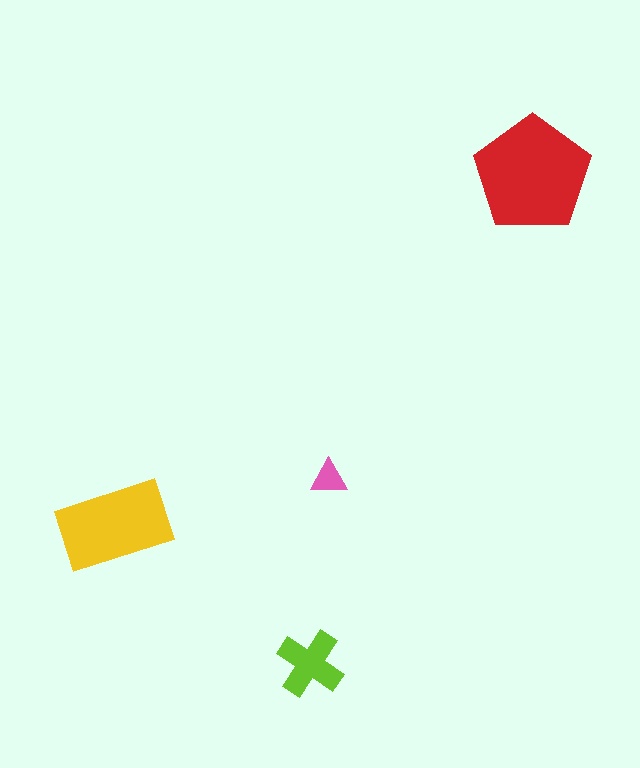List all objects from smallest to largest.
The pink triangle, the lime cross, the yellow rectangle, the red pentagon.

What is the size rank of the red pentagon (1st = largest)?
1st.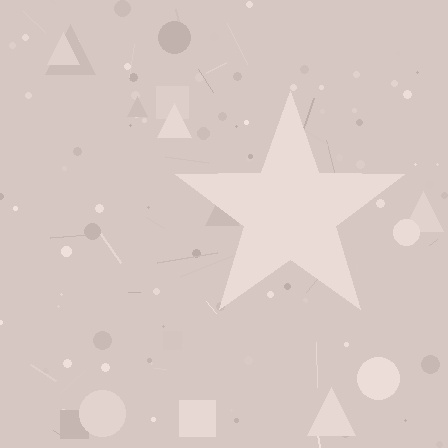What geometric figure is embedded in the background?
A star is embedded in the background.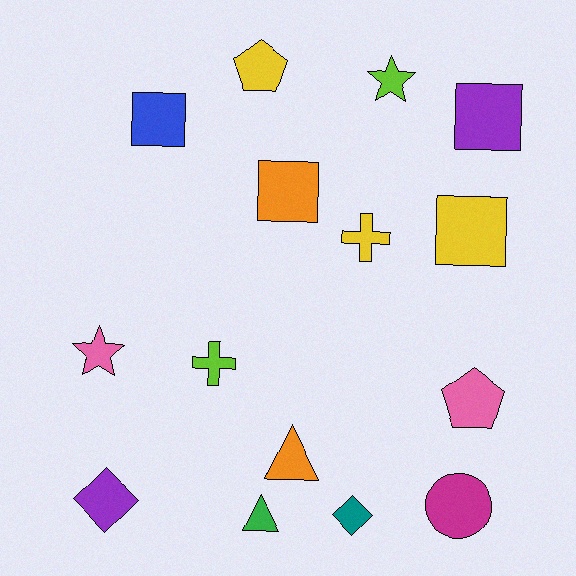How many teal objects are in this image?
There is 1 teal object.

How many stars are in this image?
There are 2 stars.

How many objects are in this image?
There are 15 objects.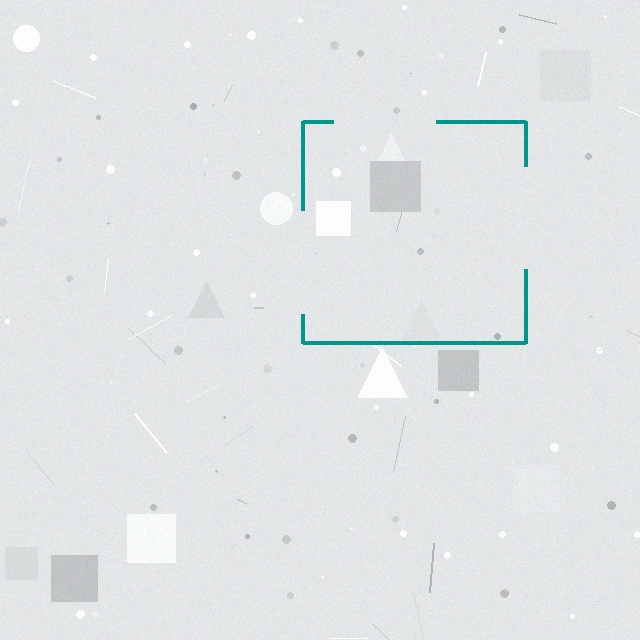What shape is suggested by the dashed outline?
The dashed outline suggests a square.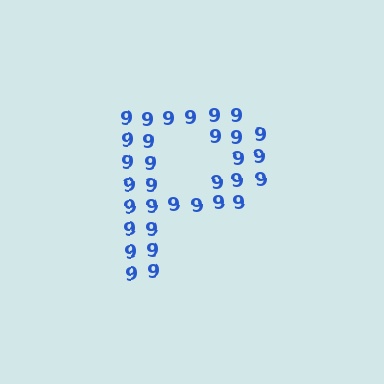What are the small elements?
The small elements are digit 9's.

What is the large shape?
The large shape is the letter P.